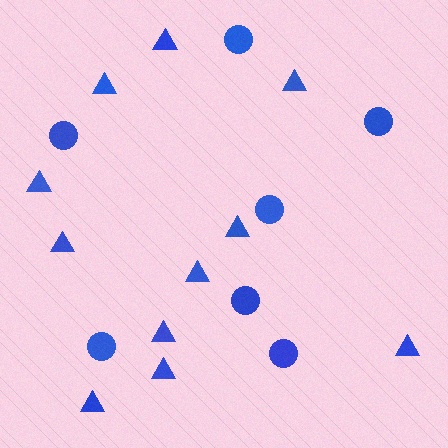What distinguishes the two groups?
There are 2 groups: one group of circles (7) and one group of triangles (11).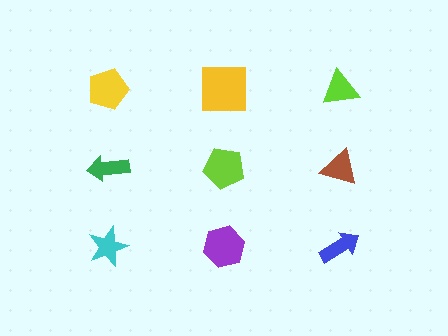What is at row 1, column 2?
A yellow square.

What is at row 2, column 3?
A brown triangle.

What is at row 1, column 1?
A yellow pentagon.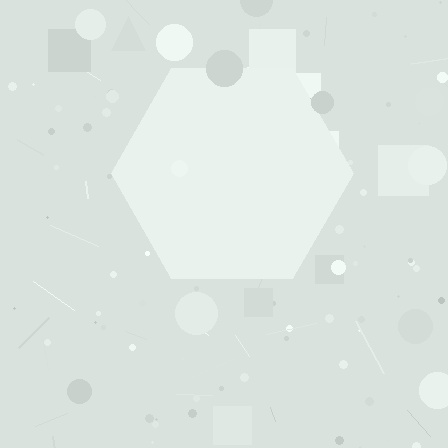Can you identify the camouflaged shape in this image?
The camouflaged shape is a hexagon.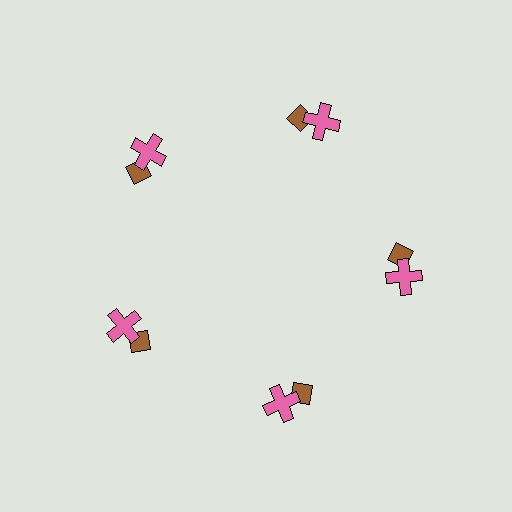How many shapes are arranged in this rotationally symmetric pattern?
There are 10 shapes, arranged in 5 groups of 2.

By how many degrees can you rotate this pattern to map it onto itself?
The pattern maps onto itself every 72 degrees of rotation.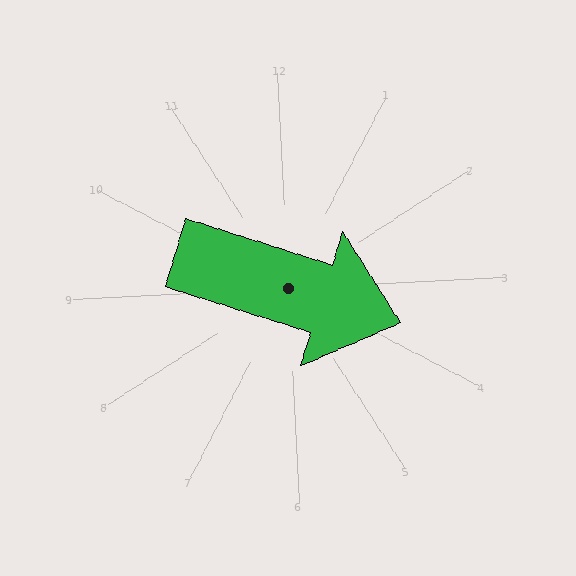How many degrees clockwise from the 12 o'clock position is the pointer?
Approximately 110 degrees.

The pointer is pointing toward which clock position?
Roughly 4 o'clock.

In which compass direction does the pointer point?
East.